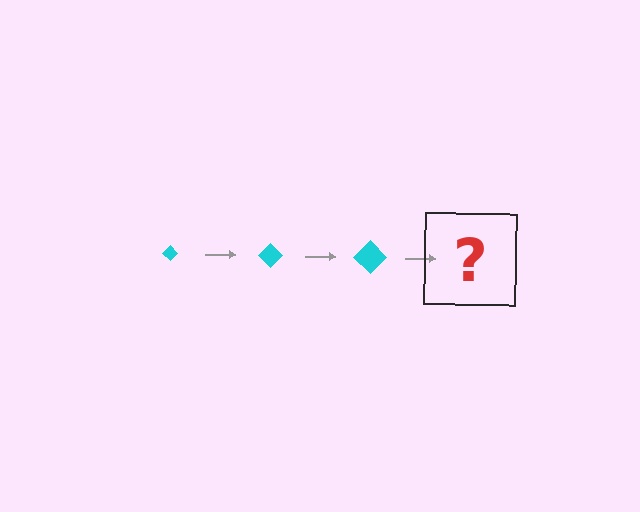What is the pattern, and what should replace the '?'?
The pattern is that the diamond gets progressively larger each step. The '?' should be a cyan diamond, larger than the previous one.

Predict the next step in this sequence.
The next step is a cyan diamond, larger than the previous one.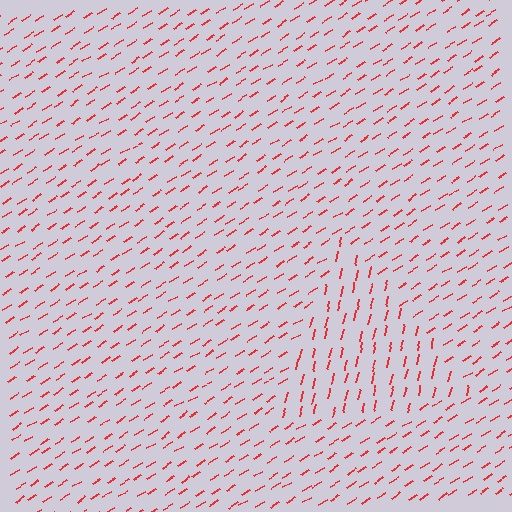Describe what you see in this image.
The image is filled with small red line segments. A triangle region in the image has lines oriented differently from the surrounding lines, creating a visible texture boundary.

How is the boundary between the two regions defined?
The boundary is defined purely by a change in line orientation (approximately 45 degrees difference). All lines are the same color and thickness.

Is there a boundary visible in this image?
Yes, there is a texture boundary formed by a change in line orientation.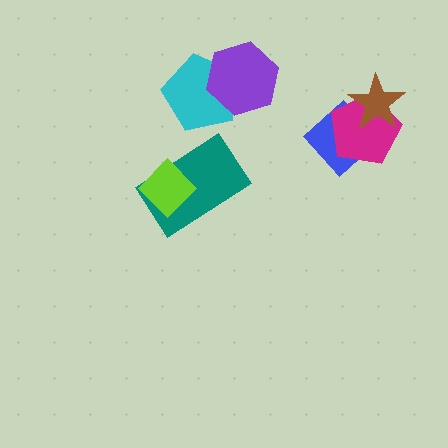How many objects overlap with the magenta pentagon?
2 objects overlap with the magenta pentagon.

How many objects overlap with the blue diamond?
2 objects overlap with the blue diamond.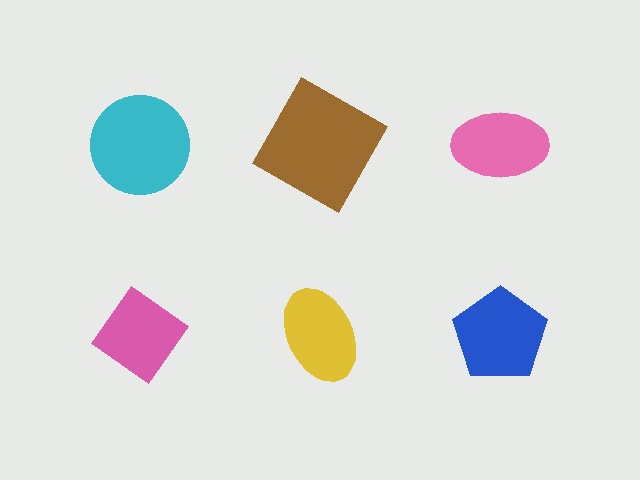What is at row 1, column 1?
A cyan circle.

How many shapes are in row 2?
3 shapes.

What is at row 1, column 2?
A brown square.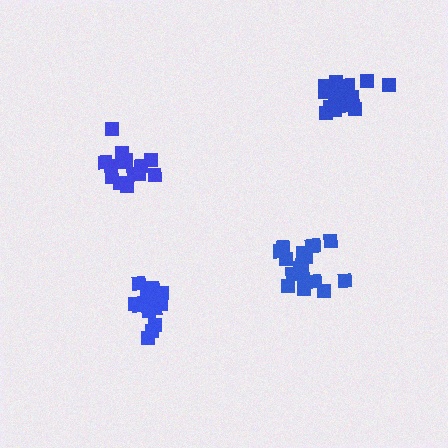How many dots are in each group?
Group 1: 17 dots, Group 2: 15 dots, Group 3: 19 dots, Group 4: 14 dots (65 total).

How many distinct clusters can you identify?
There are 4 distinct clusters.